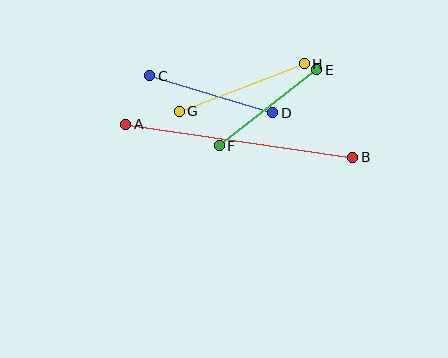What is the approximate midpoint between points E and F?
The midpoint is at approximately (268, 108) pixels.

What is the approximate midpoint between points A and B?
The midpoint is at approximately (239, 141) pixels.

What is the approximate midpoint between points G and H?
The midpoint is at approximately (242, 87) pixels.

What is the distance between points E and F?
The distance is approximately 124 pixels.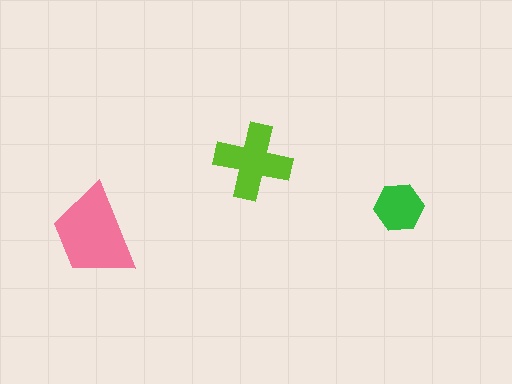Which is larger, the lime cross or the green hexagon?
The lime cross.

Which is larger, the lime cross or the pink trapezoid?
The pink trapezoid.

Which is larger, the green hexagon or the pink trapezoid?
The pink trapezoid.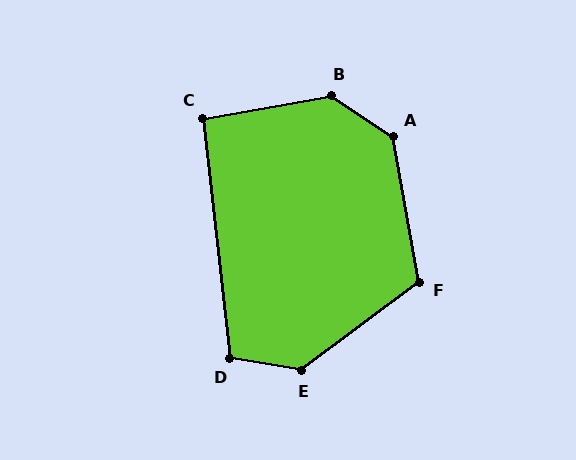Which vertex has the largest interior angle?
B, at approximately 137 degrees.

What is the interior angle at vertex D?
Approximately 106 degrees (obtuse).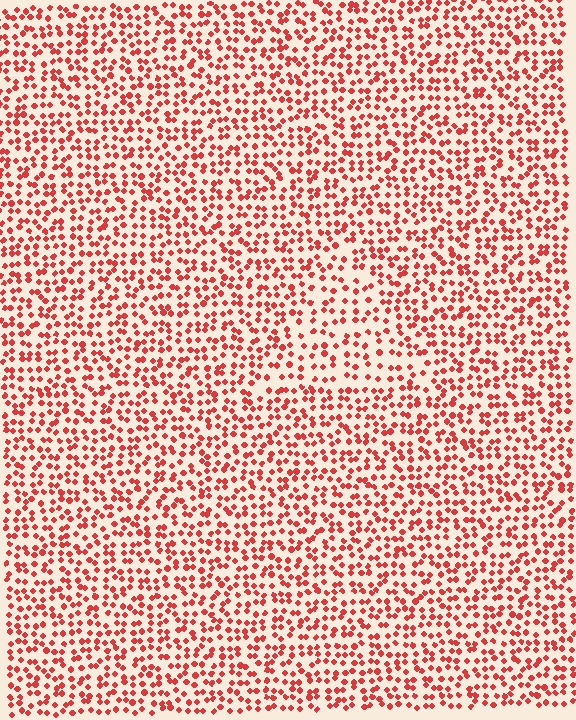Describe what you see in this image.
The image contains small red elements arranged at two different densities. A triangle-shaped region is visible where the elements are less densely packed than the surrounding area.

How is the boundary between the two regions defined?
The boundary is defined by a change in element density (approximately 1.6x ratio). All elements are the same color, size, and shape.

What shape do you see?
I see a triangle.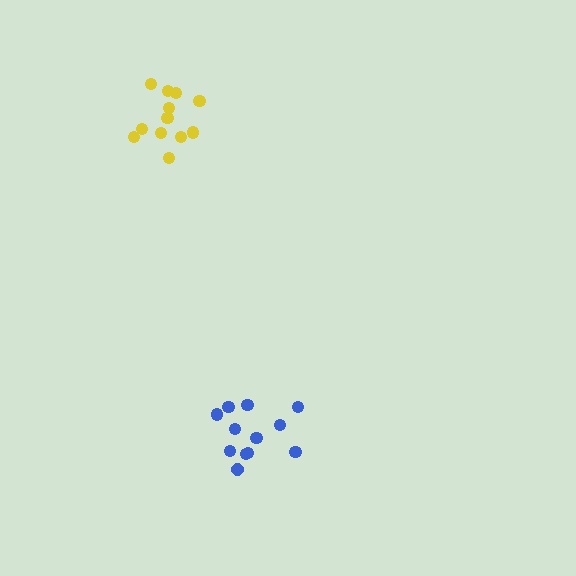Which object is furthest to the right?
The blue cluster is rightmost.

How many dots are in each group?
Group 1: 12 dots, Group 2: 12 dots (24 total).